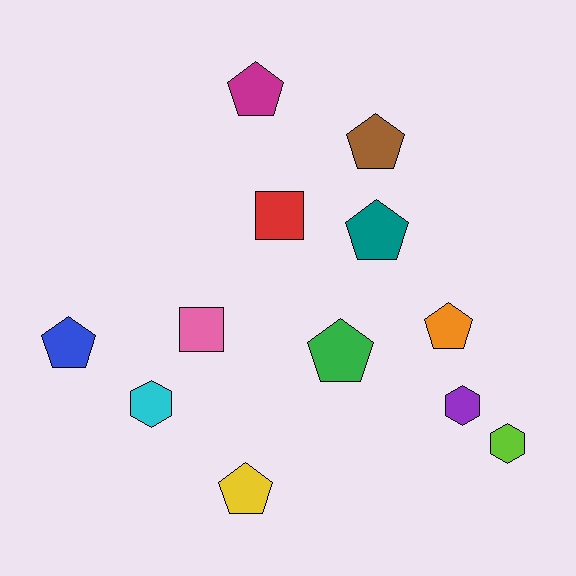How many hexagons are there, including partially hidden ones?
There are 3 hexagons.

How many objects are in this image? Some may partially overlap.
There are 12 objects.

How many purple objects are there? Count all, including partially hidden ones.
There is 1 purple object.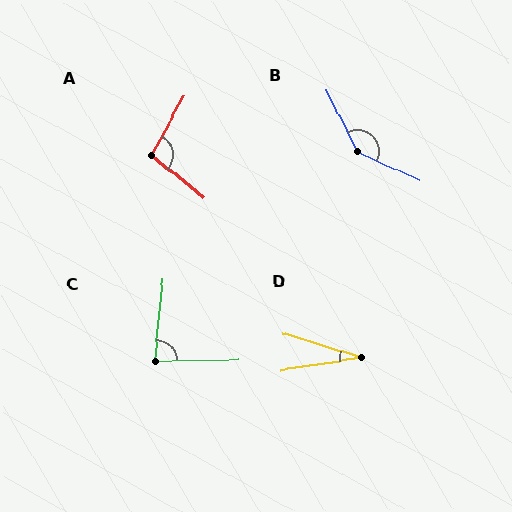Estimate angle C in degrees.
Approximately 83 degrees.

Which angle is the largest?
B, at approximately 142 degrees.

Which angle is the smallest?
D, at approximately 27 degrees.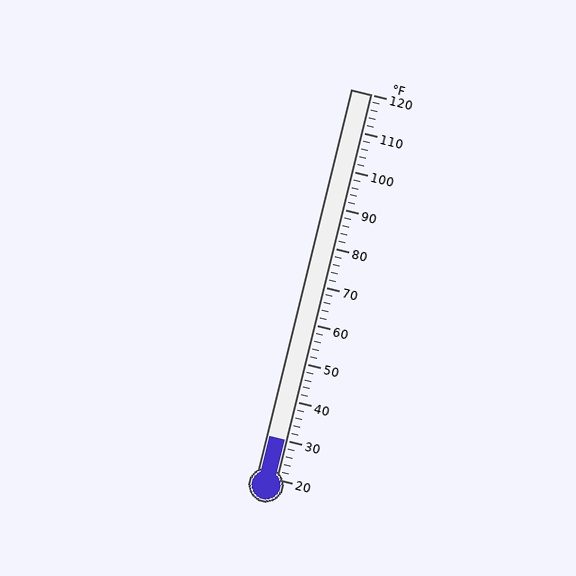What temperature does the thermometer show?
The thermometer shows approximately 30°F.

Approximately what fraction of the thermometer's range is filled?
The thermometer is filled to approximately 10% of its range.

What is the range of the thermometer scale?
The thermometer scale ranges from 20°F to 120°F.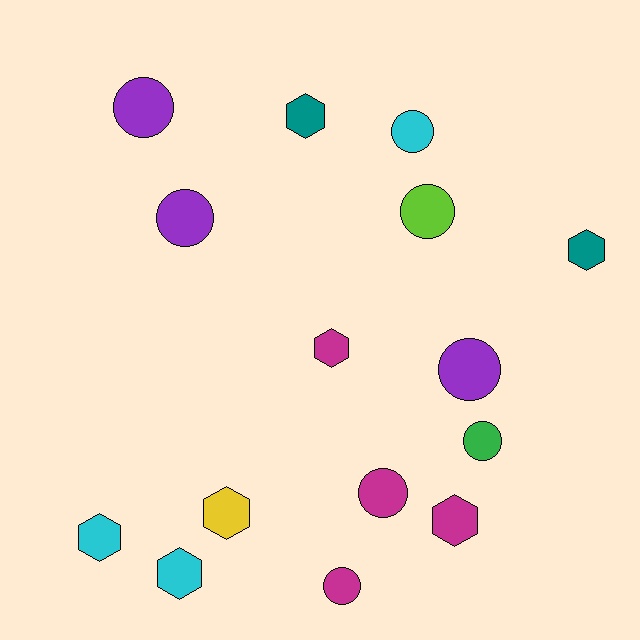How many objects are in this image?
There are 15 objects.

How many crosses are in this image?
There are no crosses.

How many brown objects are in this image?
There are no brown objects.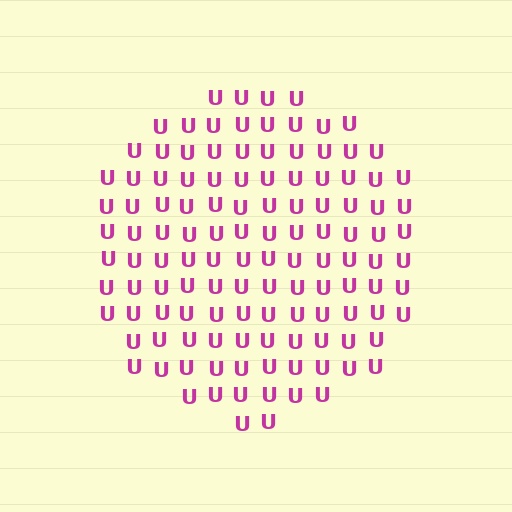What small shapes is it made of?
It is made of small letter U's.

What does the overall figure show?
The overall figure shows a circle.